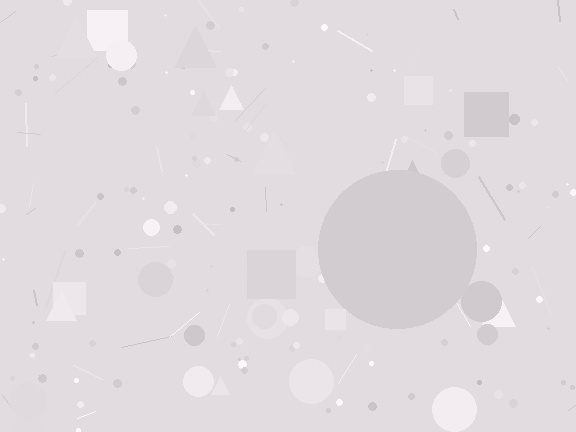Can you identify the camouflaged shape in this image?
The camouflaged shape is a circle.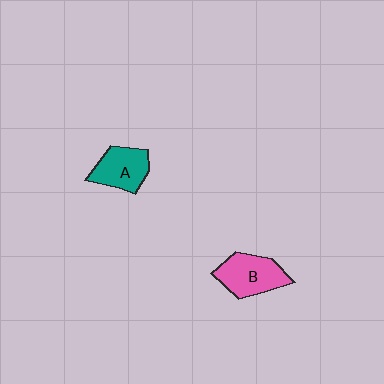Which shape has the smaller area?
Shape A (teal).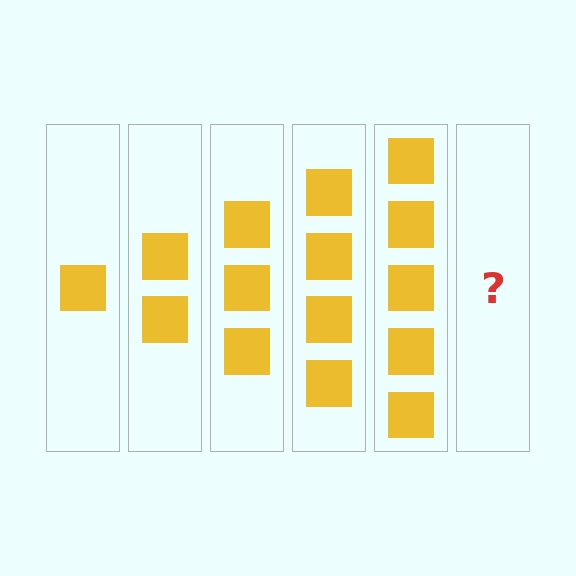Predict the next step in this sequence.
The next step is 6 squares.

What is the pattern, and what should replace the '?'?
The pattern is that each step adds one more square. The '?' should be 6 squares.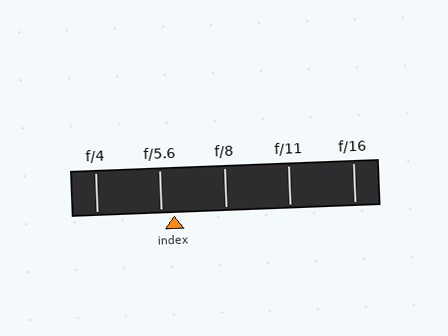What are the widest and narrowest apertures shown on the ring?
The widest aperture shown is f/4 and the narrowest is f/16.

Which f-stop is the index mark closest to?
The index mark is closest to f/5.6.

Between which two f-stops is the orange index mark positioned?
The index mark is between f/5.6 and f/8.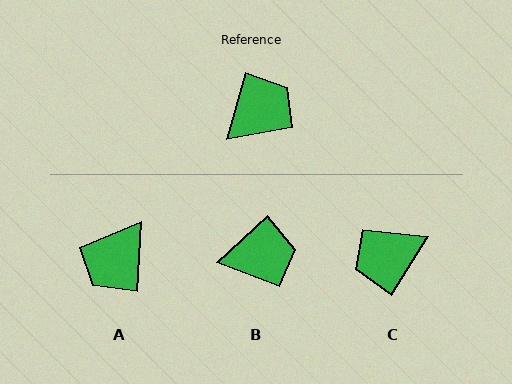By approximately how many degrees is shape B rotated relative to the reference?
Approximately 31 degrees clockwise.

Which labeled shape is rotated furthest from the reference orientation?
A, about 168 degrees away.